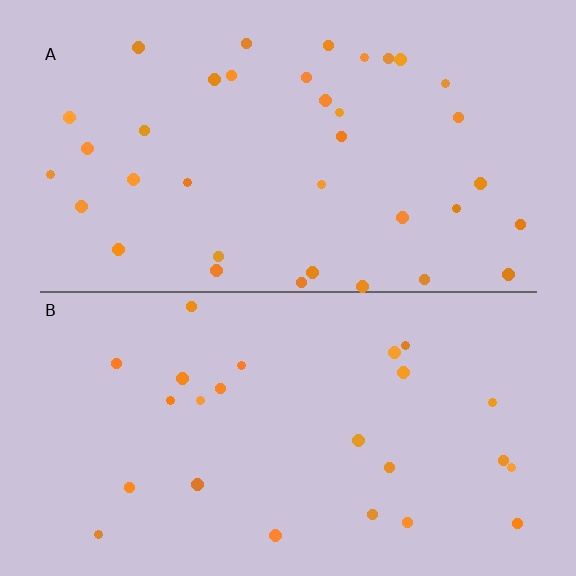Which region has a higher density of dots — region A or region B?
A (the top).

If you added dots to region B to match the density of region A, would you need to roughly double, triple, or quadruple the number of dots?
Approximately double.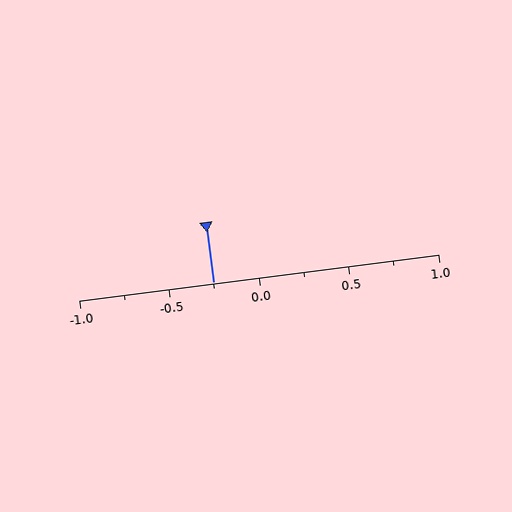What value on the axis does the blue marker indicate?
The marker indicates approximately -0.25.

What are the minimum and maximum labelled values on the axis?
The axis runs from -1.0 to 1.0.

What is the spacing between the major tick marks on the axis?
The major ticks are spaced 0.5 apart.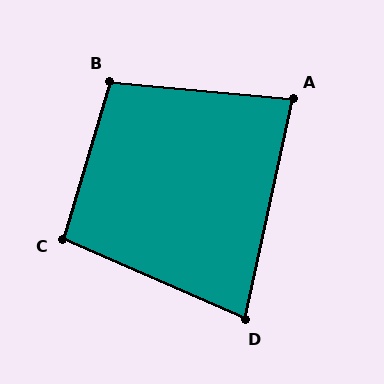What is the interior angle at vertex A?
Approximately 83 degrees (acute).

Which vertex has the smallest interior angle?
D, at approximately 79 degrees.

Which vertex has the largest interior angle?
B, at approximately 101 degrees.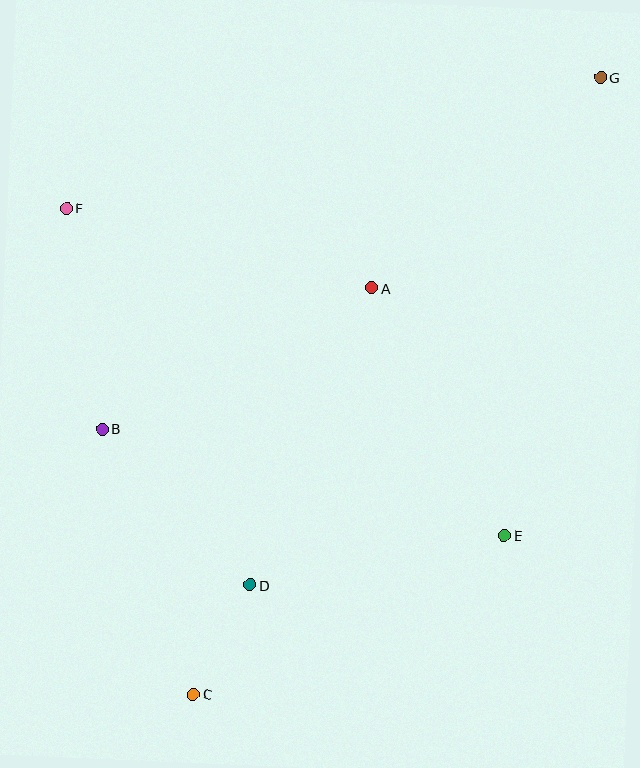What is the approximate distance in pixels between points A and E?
The distance between A and E is approximately 280 pixels.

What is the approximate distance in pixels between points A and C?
The distance between A and C is approximately 444 pixels.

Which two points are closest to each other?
Points C and D are closest to each other.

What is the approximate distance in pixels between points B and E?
The distance between B and E is approximately 416 pixels.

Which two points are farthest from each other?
Points C and G are farthest from each other.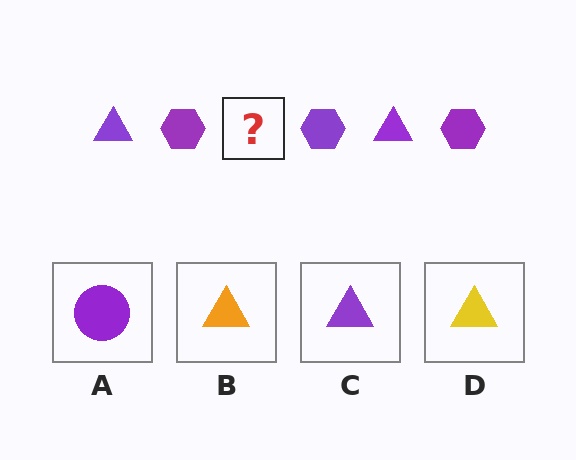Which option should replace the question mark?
Option C.